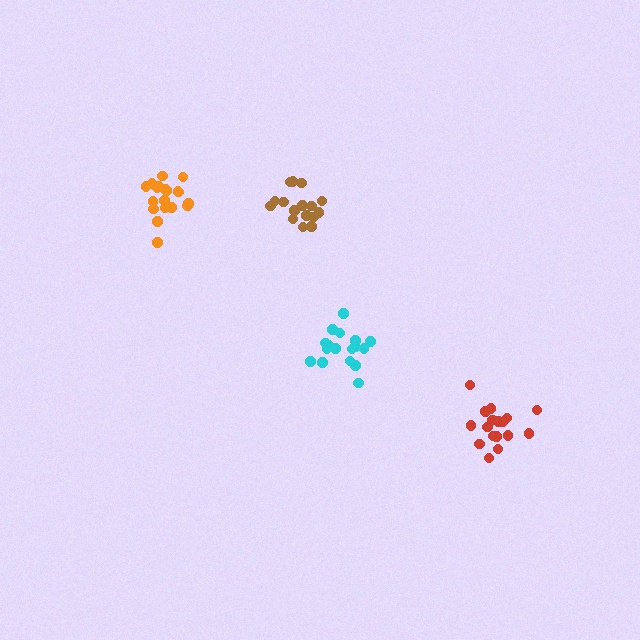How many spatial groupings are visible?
There are 4 spatial groupings.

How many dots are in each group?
Group 1: 19 dots, Group 2: 17 dots, Group 3: 18 dots, Group 4: 16 dots (70 total).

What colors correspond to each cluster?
The clusters are colored: orange, red, cyan, brown.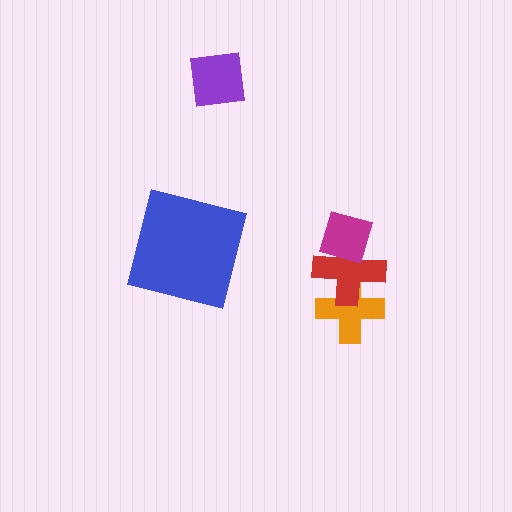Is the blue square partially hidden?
No, no other shape covers it.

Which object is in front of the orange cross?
The red cross is in front of the orange cross.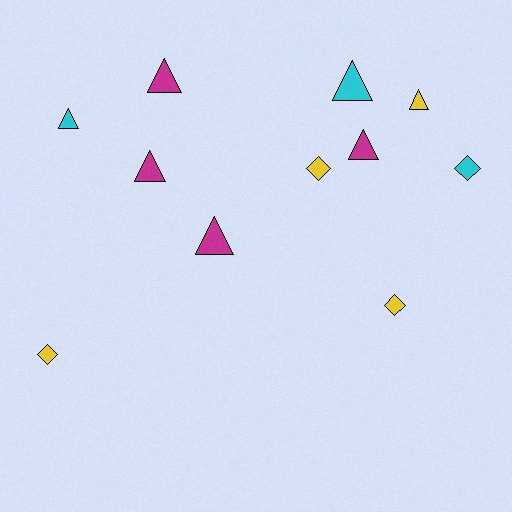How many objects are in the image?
There are 11 objects.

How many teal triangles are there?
There are no teal triangles.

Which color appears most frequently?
Magenta, with 4 objects.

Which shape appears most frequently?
Triangle, with 7 objects.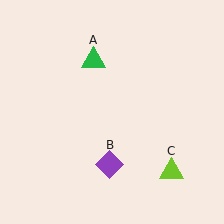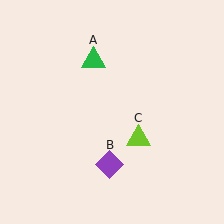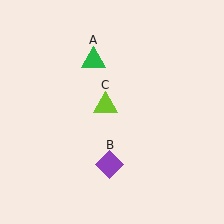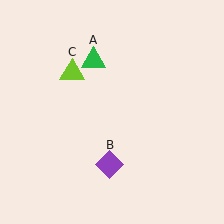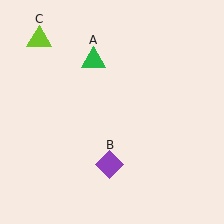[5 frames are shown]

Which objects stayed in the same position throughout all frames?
Green triangle (object A) and purple diamond (object B) remained stationary.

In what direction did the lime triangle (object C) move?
The lime triangle (object C) moved up and to the left.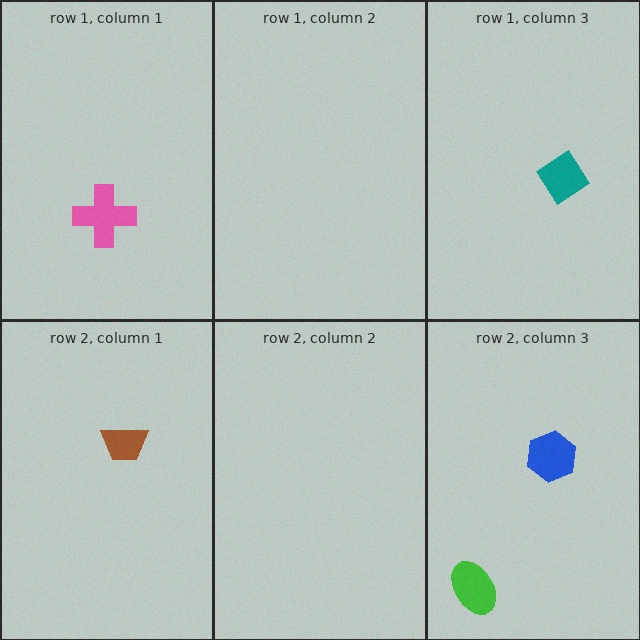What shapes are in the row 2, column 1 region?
The brown trapezoid.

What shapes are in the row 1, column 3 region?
The teal diamond.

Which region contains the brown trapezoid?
The row 2, column 1 region.